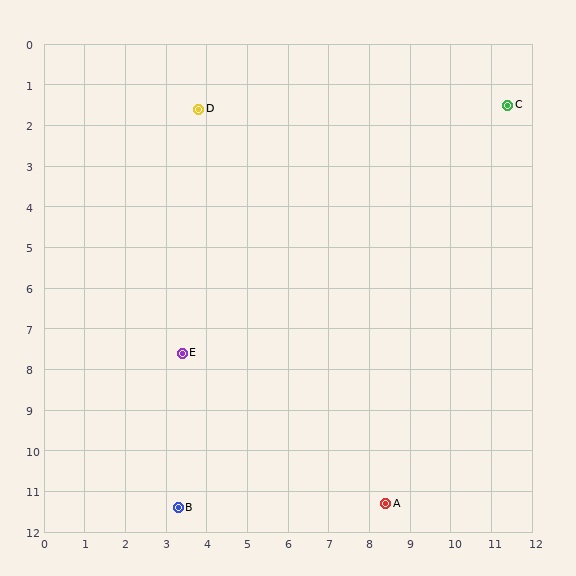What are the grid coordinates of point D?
Point D is at approximately (3.8, 1.6).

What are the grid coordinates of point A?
Point A is at approximately (8.4, 11.3).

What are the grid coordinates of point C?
Point C is at approximately (11.4, 1.5).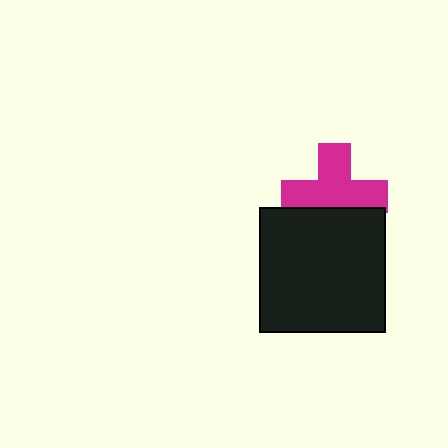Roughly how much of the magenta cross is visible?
Most of it is visible (roughly 69%).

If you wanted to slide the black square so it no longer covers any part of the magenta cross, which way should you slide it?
Slide it down — that is the most direct way to separate the two shapes.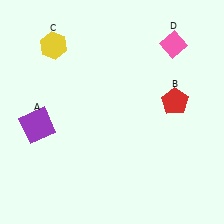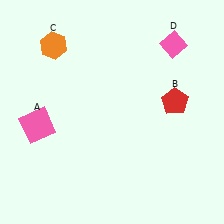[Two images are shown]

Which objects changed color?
A changed from purple to pink. C changed from yellow to orange.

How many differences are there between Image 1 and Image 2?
There are 2 differences between the two images.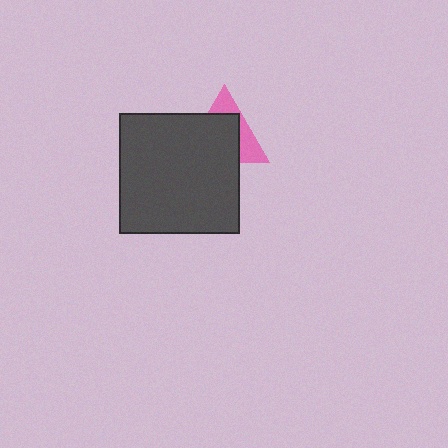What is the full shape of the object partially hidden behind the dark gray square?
The partially hidden object is a pink triangle.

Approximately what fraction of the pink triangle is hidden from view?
Roughly 63% of the pink triangle is hidden behind the dark gray square.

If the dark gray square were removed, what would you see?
You would see the complete pink triangle.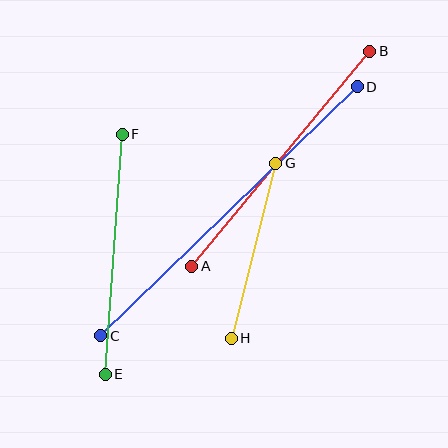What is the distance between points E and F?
The distance is approximately 240 pixels.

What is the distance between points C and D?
The distance is approximately 358 pixels.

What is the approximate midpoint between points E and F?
The midpoint is at approximately (114, 254) pixels.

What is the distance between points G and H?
The distance is approximately 181 pixels.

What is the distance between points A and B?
The distance is approximately 279 pixels.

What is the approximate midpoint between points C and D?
The midpoint is at approximately (229, 211) pixels.